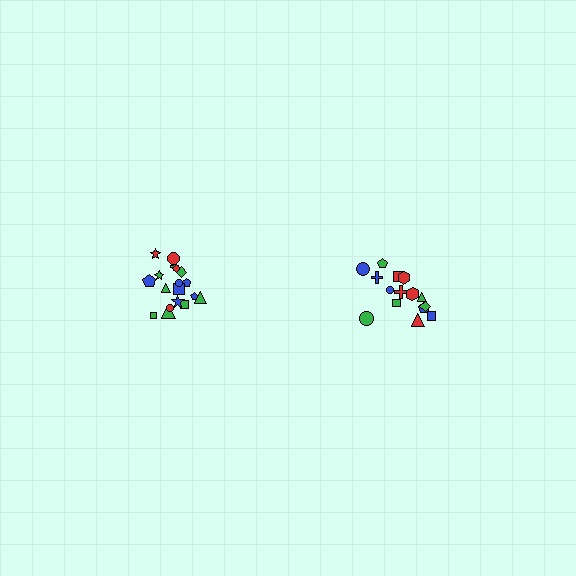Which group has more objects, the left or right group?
The left group.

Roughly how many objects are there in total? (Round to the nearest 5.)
Roughly 35 objects in total.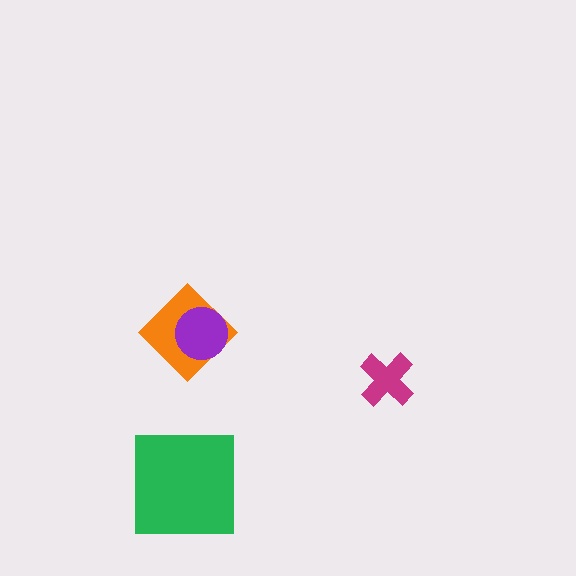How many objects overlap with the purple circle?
1 object overlaps with the purple circle.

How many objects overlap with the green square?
0 objects overlap with the green square.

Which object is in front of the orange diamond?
The purple circle is in front of the orange diamond.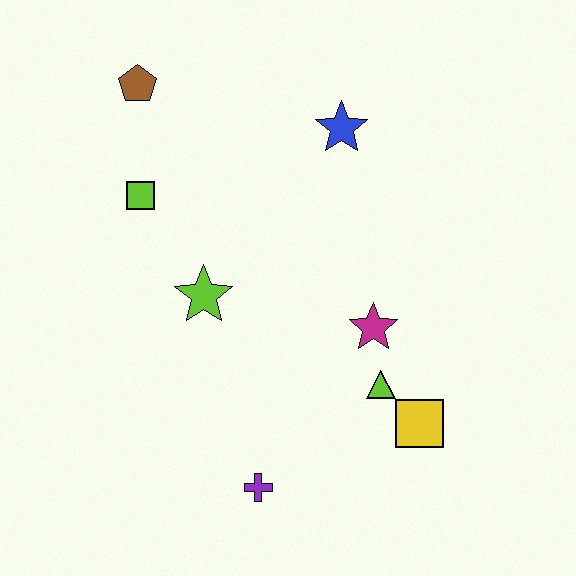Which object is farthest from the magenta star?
The brown pentagon is farthest from the magenta star.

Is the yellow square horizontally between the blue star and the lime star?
No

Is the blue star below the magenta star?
No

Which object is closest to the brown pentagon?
The lime square is closest to the brown pentagon.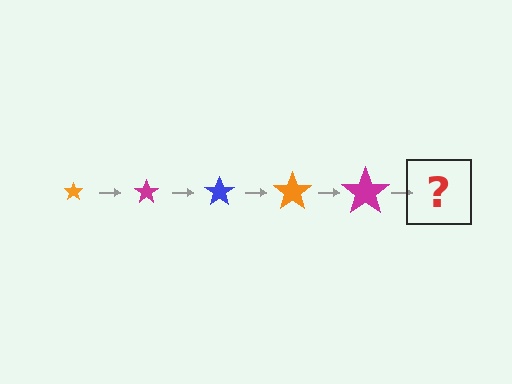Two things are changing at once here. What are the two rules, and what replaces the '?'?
The two rules are that the star grows larger each step and the color cycles through orange, magenta, and blue. The '?' should be a blue star, larger than the previous one.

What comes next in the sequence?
The next element should be a blue star, larger than the previous one.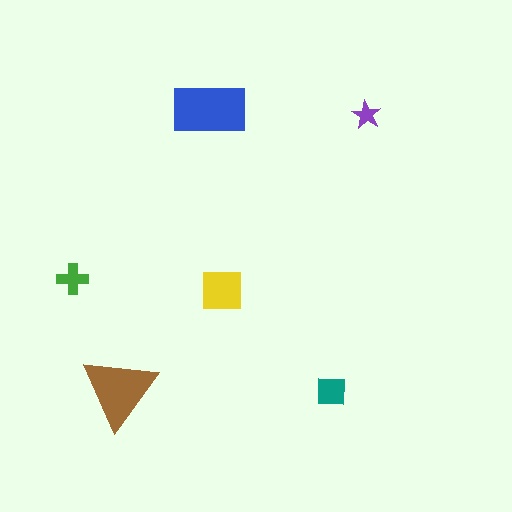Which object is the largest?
The blue rectangle.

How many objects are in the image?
There are 6 objects in the image.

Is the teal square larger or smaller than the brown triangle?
Smaller.